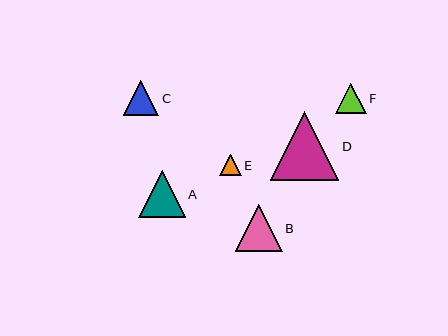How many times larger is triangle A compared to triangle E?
Triangle A is approximately 2.2 times the size of triangle E.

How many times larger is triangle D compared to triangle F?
Triangle D is approximately 2.2 times the size of triangle F.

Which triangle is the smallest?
Triangle E is the smallest with a size of approximately 21 pixels.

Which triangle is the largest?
Triangle D is the largest with a size of approximately 68 pixels.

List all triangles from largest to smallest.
From largest to smallest: D, B, A, C, F, E.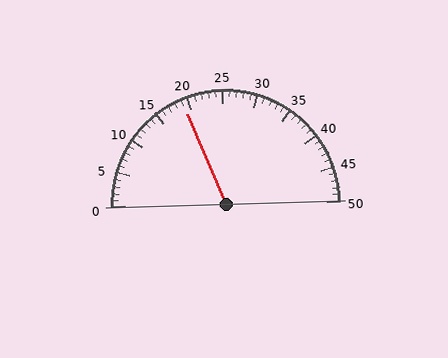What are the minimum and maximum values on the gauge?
The gauge ranges from 0 to 50.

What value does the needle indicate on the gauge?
The needle indicates approximately 19.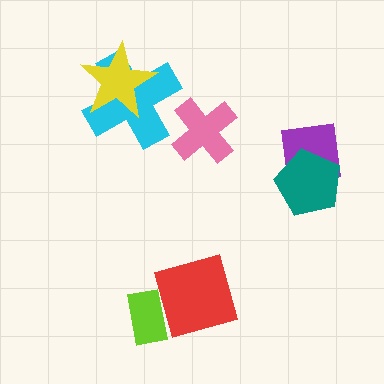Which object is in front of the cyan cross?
The yellow star is in front of the cyan cross.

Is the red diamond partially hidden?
No, no other shape covers it.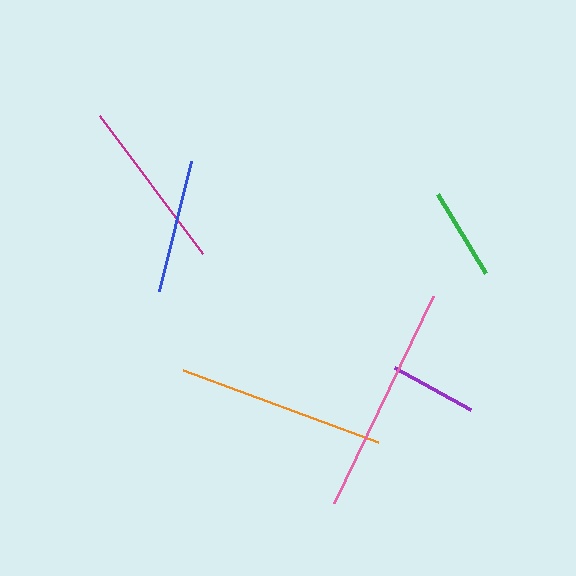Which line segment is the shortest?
The purple line is the shortest at approximately 87 pixels.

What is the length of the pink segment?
The pink segment is approximately 230 pixels long.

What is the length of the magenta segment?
The magenta segment is approximately 173 pixels long.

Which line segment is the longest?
The pink line is the longest at approximately 230 pixels.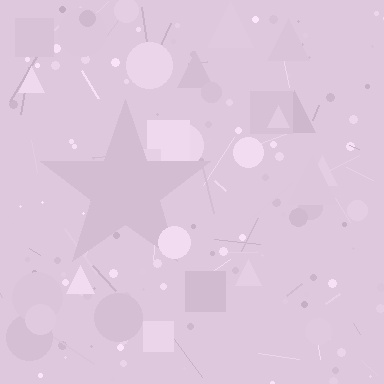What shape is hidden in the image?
A star is hidden in the image.